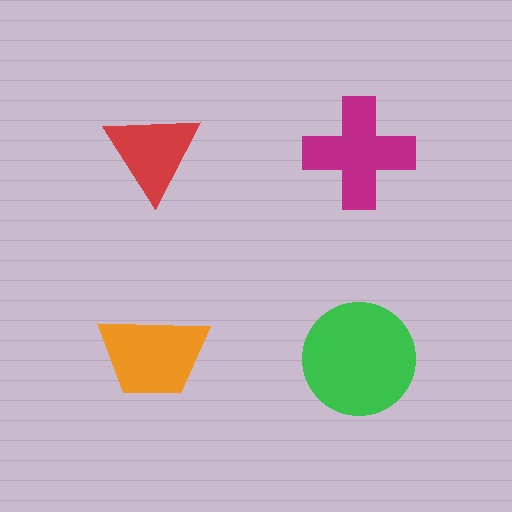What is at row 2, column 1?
An orange trapezoid.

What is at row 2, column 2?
A green circle.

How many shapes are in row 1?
2 shapes.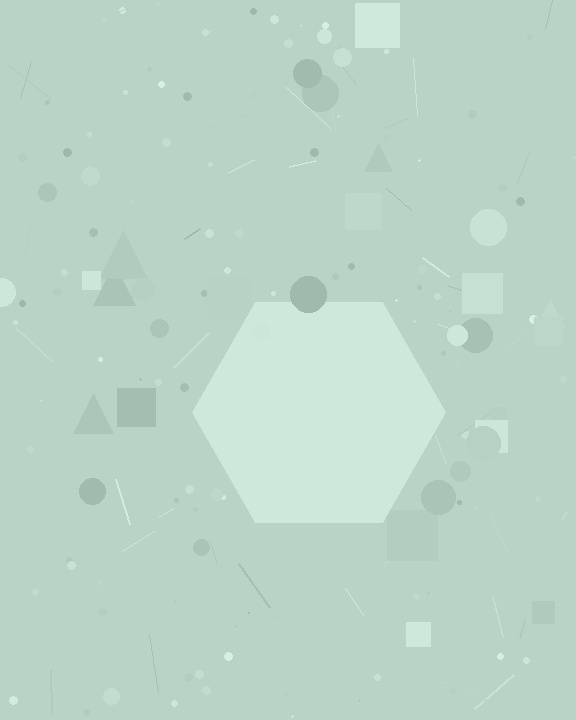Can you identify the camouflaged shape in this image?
The camouflaged shape is a hexagon.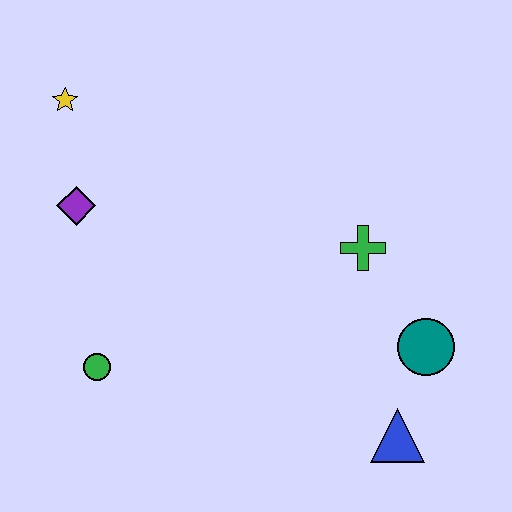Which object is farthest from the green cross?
The yellow star is farthest from the green cross.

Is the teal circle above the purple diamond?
No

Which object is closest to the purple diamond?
The yellow star is closest to the purple diamond.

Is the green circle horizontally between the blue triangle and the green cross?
No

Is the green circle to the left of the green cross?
Yes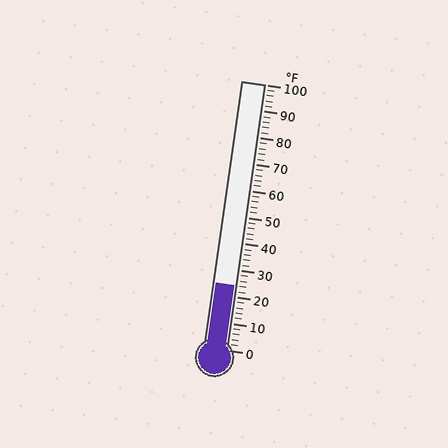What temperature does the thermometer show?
The thermometer shows approximately 24°F.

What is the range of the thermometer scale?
The thermometer scale ranges from 0°F to 100°F.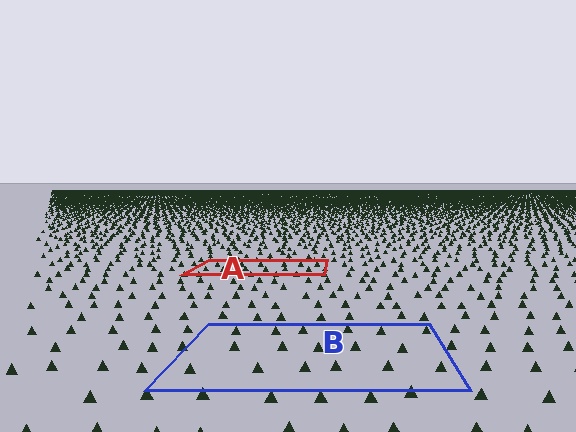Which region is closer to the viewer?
Region B is closer. The texture elements there are larger and more spread out.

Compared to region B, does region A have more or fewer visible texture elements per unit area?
Region A has more texture elements per unit area — they are packed more densely because it is farther away.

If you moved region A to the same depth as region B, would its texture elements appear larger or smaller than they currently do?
They would appear larger. At a closer depth, the same texture elements are projected at a bigger on-screen size.